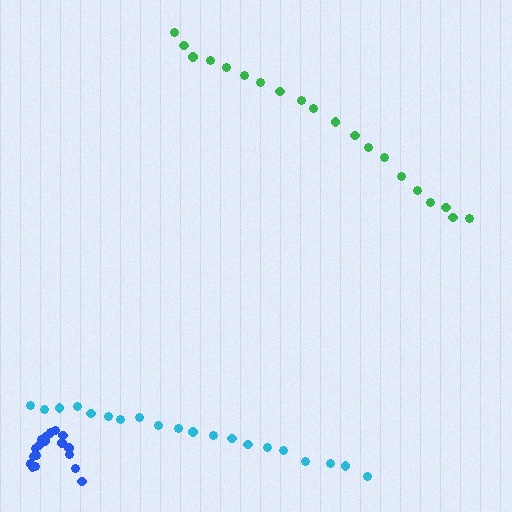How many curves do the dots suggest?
There are 3 distinct paths.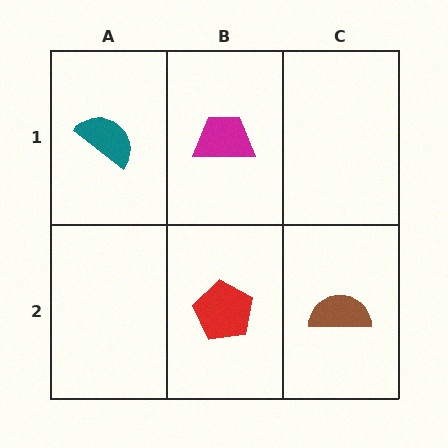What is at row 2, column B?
A red pentagon.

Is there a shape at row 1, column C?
No, that cell is empty.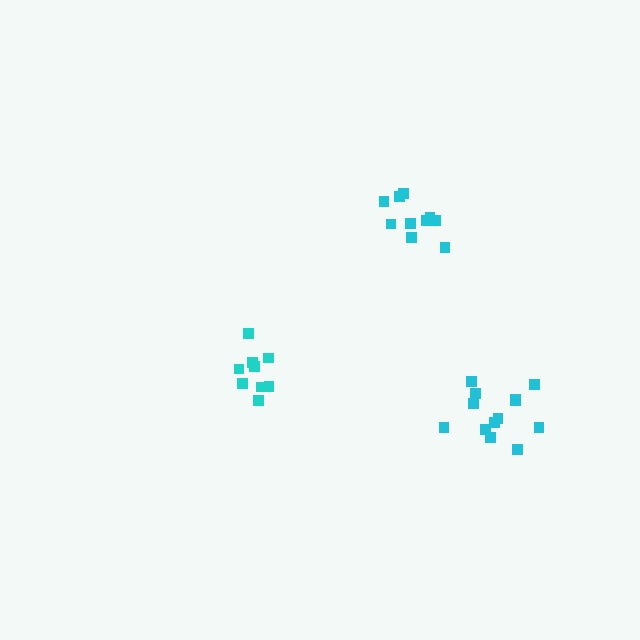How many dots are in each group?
Group 1: 13 dots, Group 2: 9 dots, Group 3: 10 dots (32 total).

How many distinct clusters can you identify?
There are 3 distinct clusters.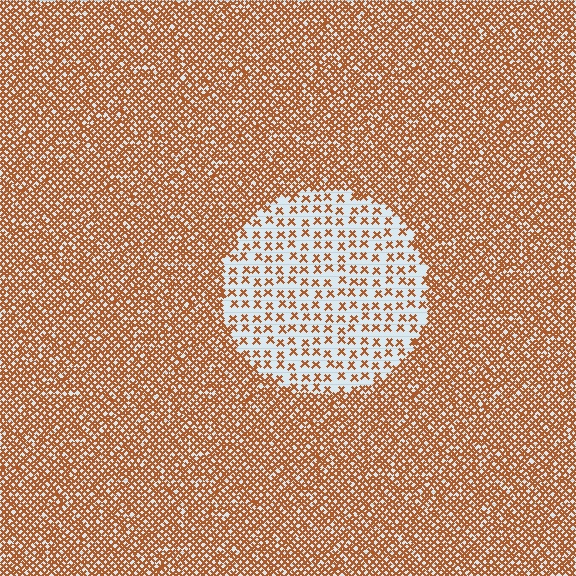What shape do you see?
I see a circle.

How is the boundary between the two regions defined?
The boundary is defined by a change in element density (approximately 3.1x ratio). All elements are the same color, size, and shape.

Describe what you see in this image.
The image contains small brown elements arranged at two different densities. A circle-shaped region is visible where the elements are less densely packed than the surrounding area.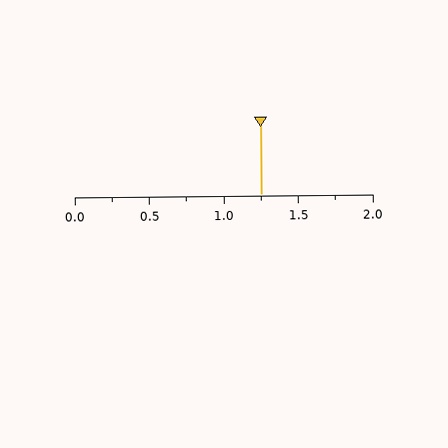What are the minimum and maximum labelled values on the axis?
The axis runs from 0.0 to 2.0.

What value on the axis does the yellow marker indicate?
The marker indicates approximately 1.25.